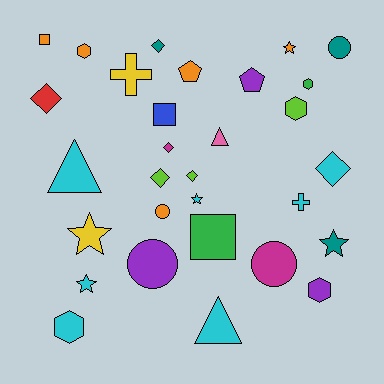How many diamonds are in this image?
There are 6 diamonds.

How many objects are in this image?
There are 30 objects.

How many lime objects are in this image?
There are 3 lime objects.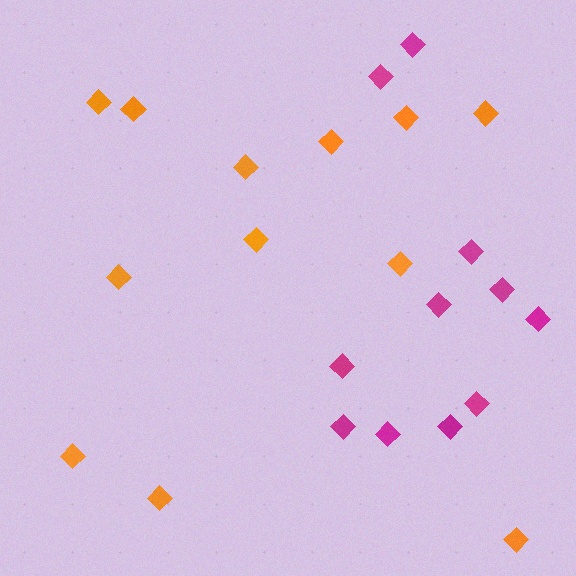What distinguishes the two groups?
There are 2 groups: one group of magenta diamonds (11) and one group of orange diamonds (12).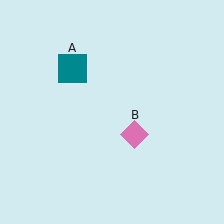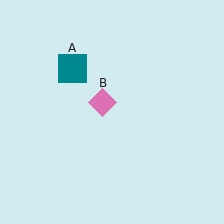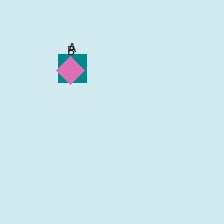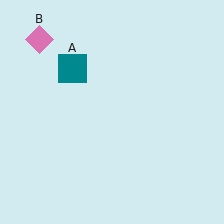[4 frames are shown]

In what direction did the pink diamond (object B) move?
The pink diamond (object B) moved up and to the left.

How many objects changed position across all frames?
1 object changed position: pink diamond (object B).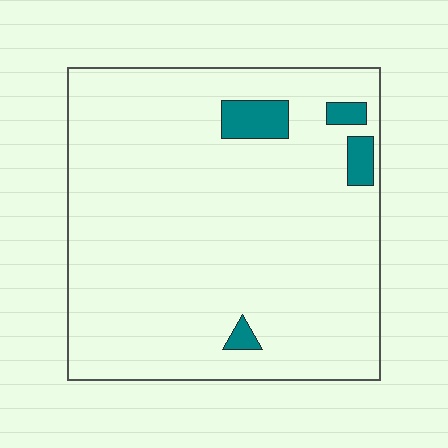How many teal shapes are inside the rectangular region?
4.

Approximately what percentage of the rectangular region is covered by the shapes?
Approximately 5%.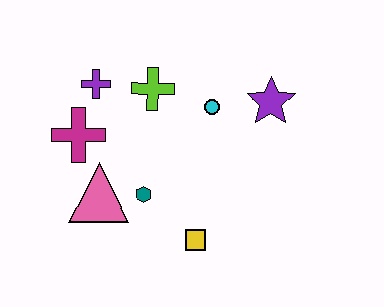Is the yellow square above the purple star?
No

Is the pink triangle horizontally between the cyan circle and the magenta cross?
Yes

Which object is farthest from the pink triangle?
The purple star is farthest from the pink triangle.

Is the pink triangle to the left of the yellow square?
Yes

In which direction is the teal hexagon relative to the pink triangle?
The teal hexagon is to the right of the pink triangle.